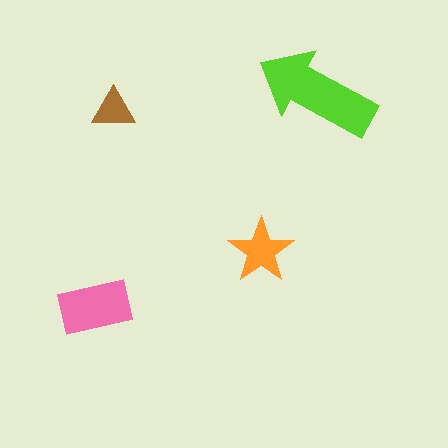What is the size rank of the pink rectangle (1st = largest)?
2nd.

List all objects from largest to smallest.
The lime arrow, the pink rectangle, the orange star, the brown triangle.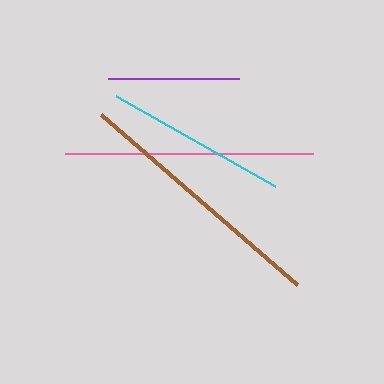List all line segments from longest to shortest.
From longest to shortest: brown, pink, cyan, purple.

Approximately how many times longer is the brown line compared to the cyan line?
The brown line is approximately 1.4 times the length of the cyan line.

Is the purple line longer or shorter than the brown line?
The brown line is longer than the purple line.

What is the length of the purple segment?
The purple segment is approximately 130 pixels long.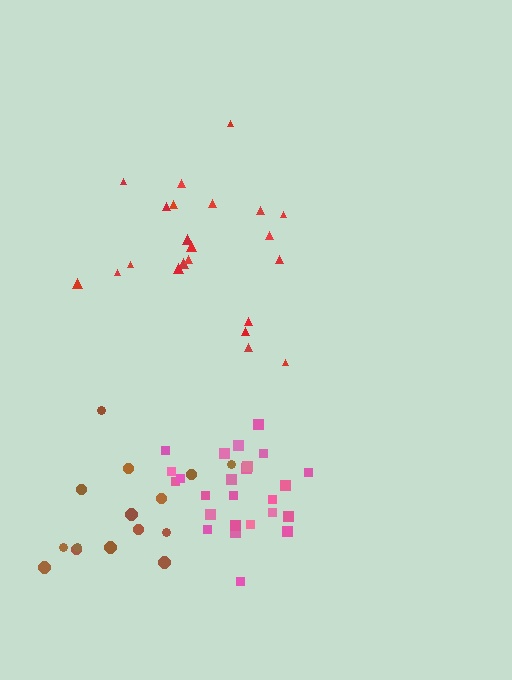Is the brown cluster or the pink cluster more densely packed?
Pink.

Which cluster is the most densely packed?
Pink.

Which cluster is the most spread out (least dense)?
Brown.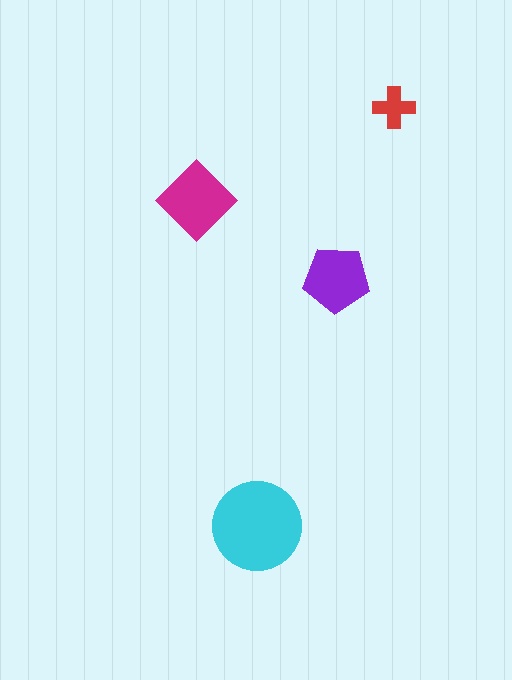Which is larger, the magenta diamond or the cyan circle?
The cyan circle.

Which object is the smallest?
The red cross.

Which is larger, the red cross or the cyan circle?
The cyan circle.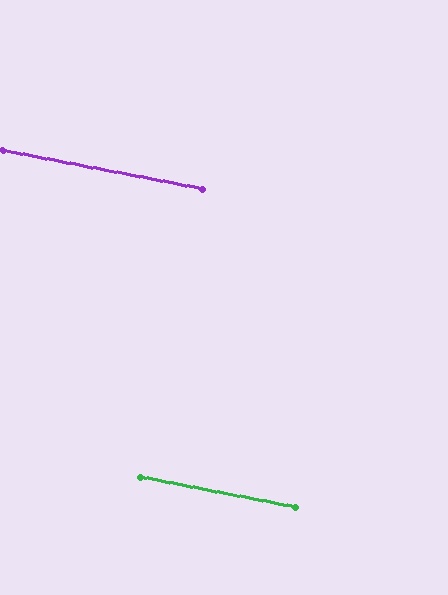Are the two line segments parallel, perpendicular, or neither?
Parallel — their directions differ by only 0.2°.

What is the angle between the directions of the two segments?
Approximately 0 degrees.